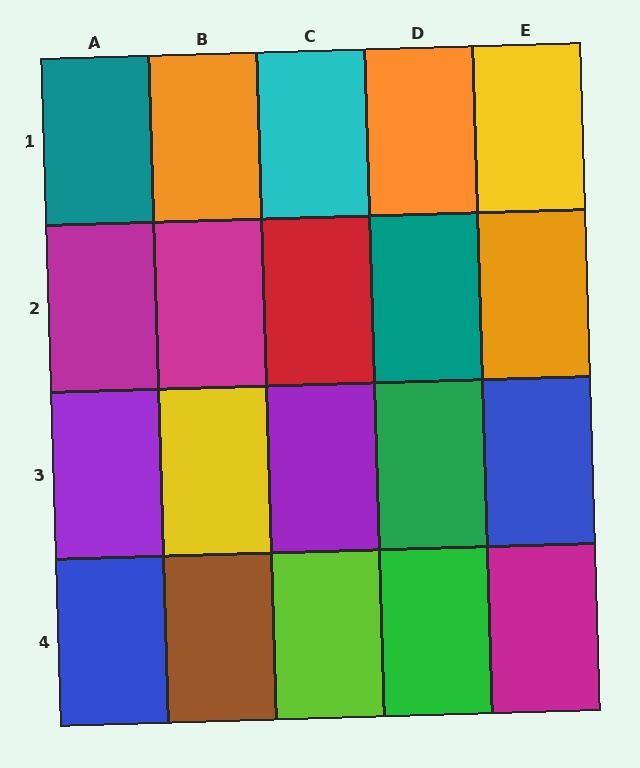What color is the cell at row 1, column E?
Yellow.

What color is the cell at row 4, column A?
Blue.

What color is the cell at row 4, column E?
Magenta.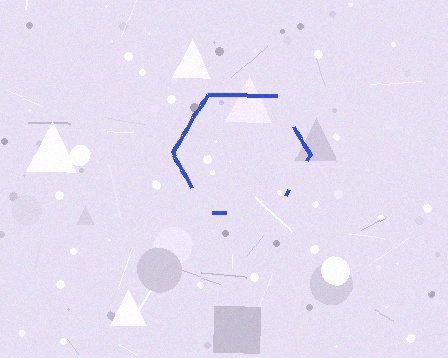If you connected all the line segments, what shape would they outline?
They would outline a hexagon.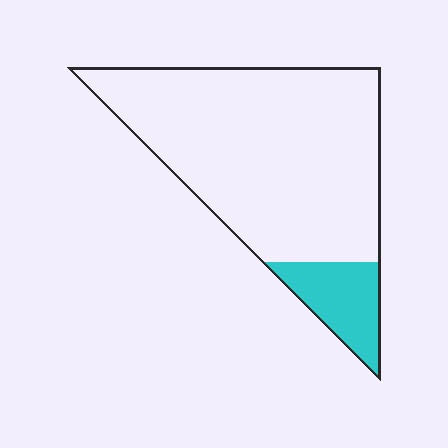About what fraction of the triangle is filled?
About one eighth (1/8).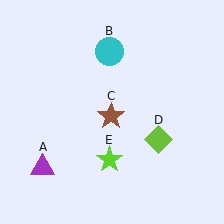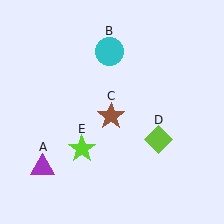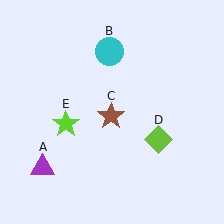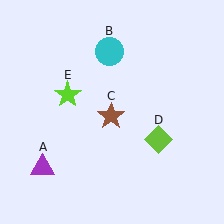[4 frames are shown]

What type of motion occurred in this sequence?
The lime star (object E) rotated clockwise around the center of the scene.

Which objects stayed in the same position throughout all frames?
Purple triangle (object A) and cyan circle (object B) and brown star (object C) and lime diamond (object D) remained stationary.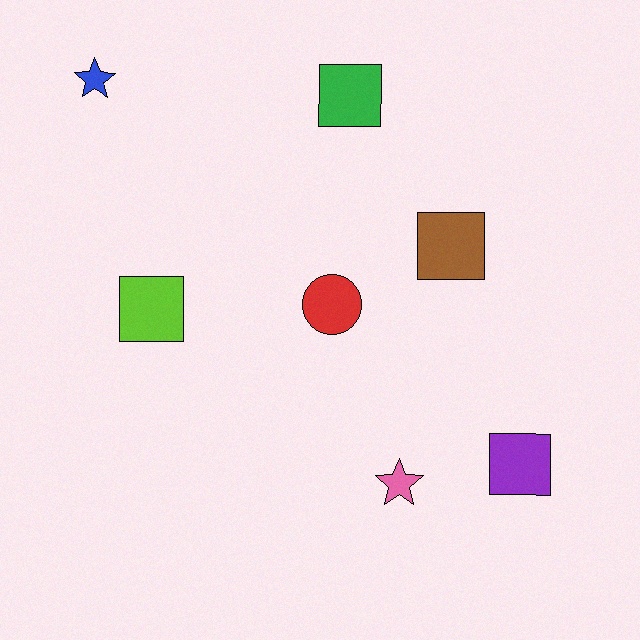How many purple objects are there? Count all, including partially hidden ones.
There is 1 purple object.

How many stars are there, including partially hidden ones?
There are 2 stars.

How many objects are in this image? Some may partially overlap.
There are 7 objects.